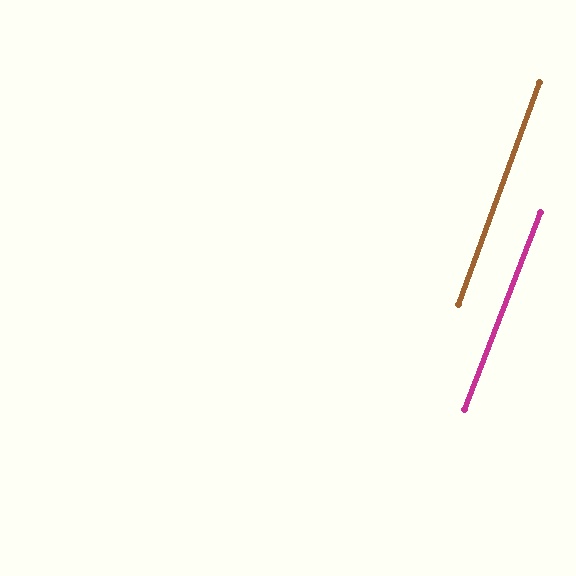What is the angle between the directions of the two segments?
Approximately 1 degree.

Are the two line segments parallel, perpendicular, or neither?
Parallel — their directions differ by only 0.9°.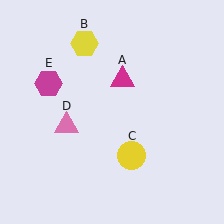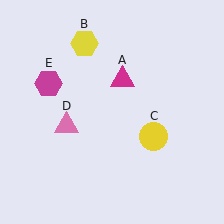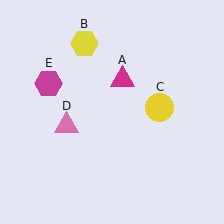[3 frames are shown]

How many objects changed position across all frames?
1 object changed position: yellow circle (object C).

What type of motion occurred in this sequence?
The yellow circle (object C) rotated counterclockwise around the center of the scene.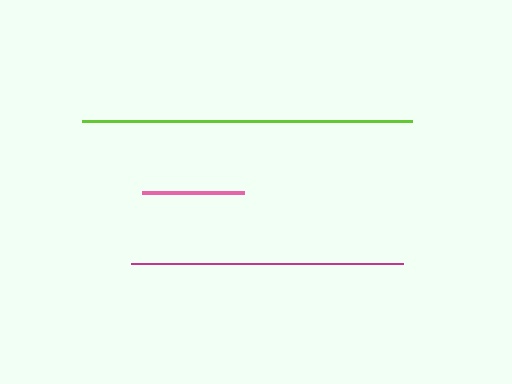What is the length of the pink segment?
The pink segment is approximately 101 pixels long.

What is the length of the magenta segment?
The magenta segment is approximately 272 pixels long.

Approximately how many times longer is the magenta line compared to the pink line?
The magenta line is approximately 2.7 times the length of the pink line.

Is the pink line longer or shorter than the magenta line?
The magenta line is longer than the pink line.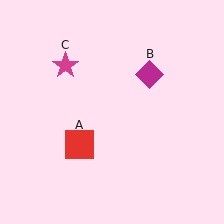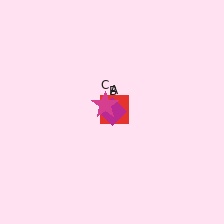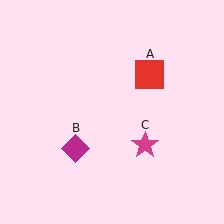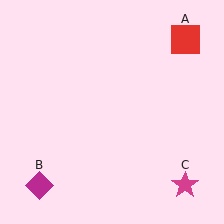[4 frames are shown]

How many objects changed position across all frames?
3 objects changed position: red square (object A), magenta diamond (object B), magenta star (object C).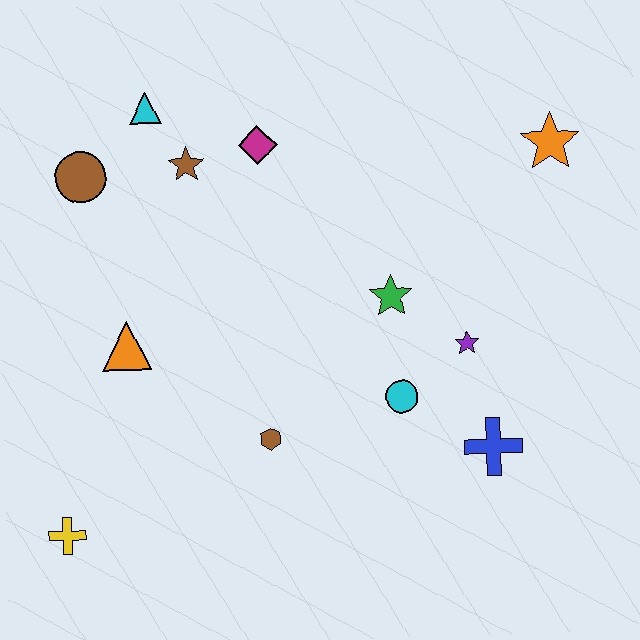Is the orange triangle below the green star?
Yes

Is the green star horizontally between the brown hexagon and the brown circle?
No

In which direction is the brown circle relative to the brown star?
The brown circle is to the left of the brown star.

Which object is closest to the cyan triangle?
The brown star is closest to the cyan triangle.